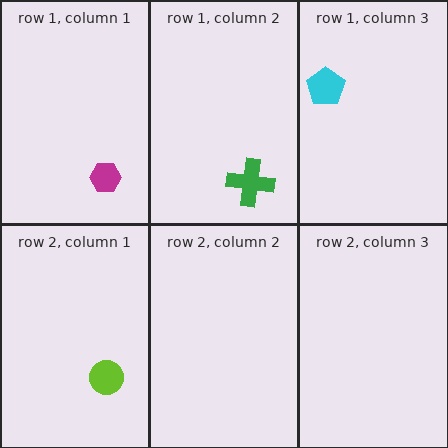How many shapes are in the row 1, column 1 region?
1.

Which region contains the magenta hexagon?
The row 1, column 1 region.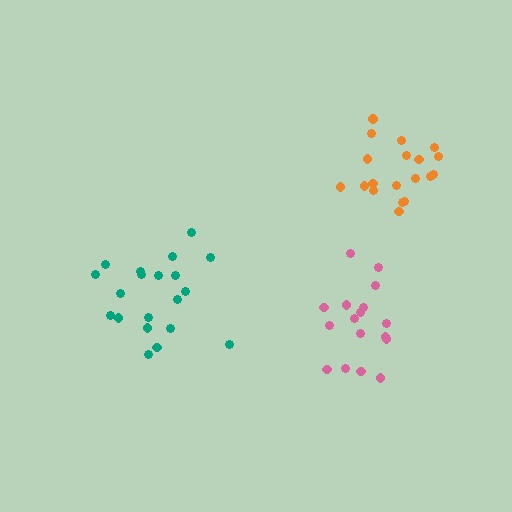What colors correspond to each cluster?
The clusters are colored: pink, orange, teal.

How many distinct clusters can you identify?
There are 3 distinct clusters.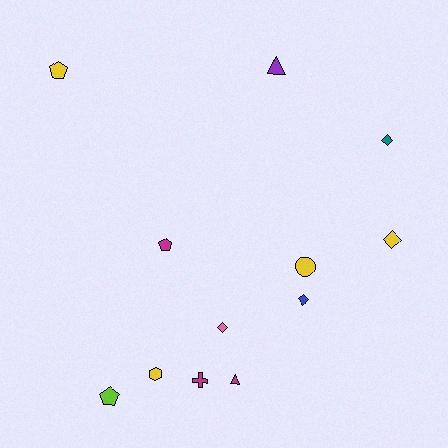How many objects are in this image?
There are 12 objects.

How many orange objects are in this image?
There are no orange objects.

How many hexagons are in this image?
There is 1 hexagon.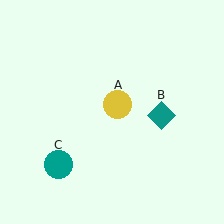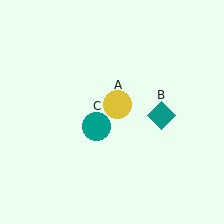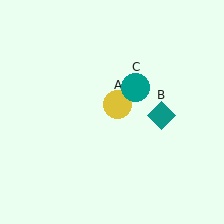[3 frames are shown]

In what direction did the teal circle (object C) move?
The teal circle (object C) moved up and to the right.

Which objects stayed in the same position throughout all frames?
Yellow circle (object A) and teal diamond (object B) remained stationary.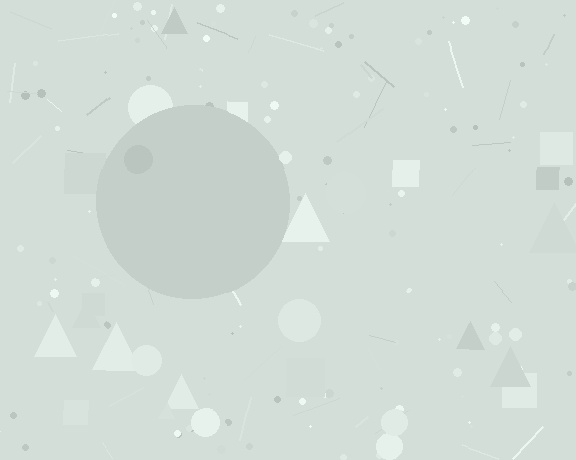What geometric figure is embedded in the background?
A circle is embedded in the background.